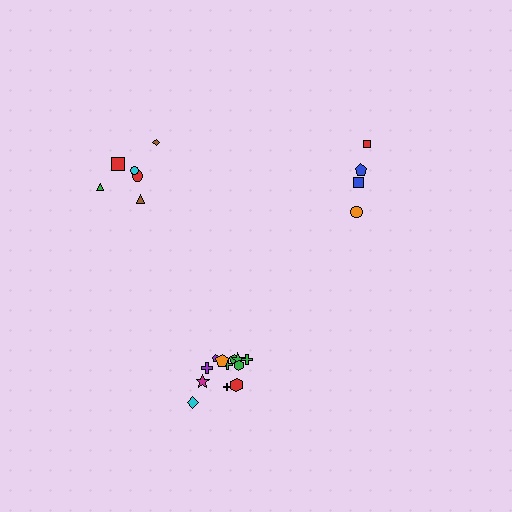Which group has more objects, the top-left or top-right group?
The top-left group.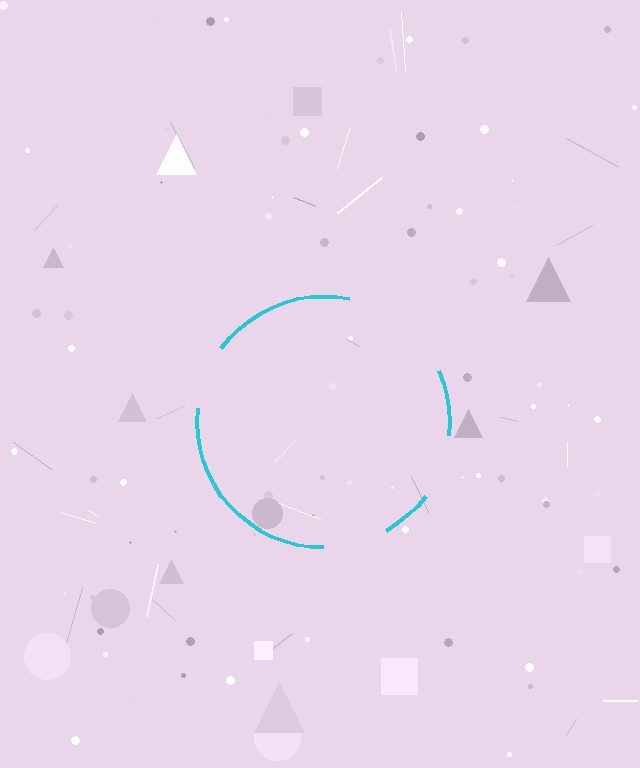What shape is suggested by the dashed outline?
The dashed outline suggests a circle.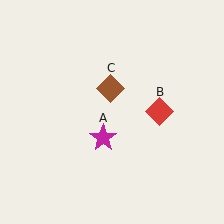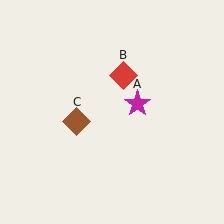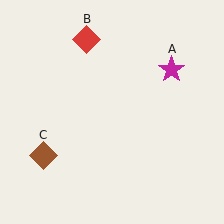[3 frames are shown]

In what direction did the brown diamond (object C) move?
The brown diamond (object C) moved down and to the left.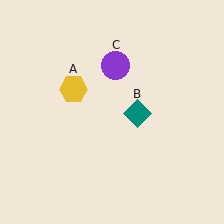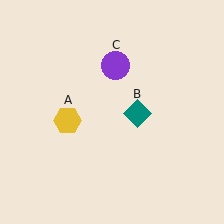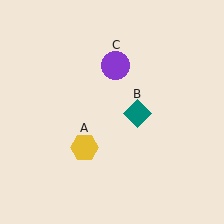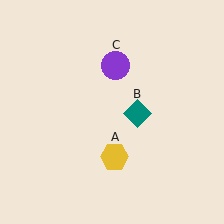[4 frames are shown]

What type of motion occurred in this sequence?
The yellow hexagon (object A) rotated counterclockwise around the center of the scene.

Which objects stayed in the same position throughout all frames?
Teal diamond (object B) and purple circle (object C) remained stationary.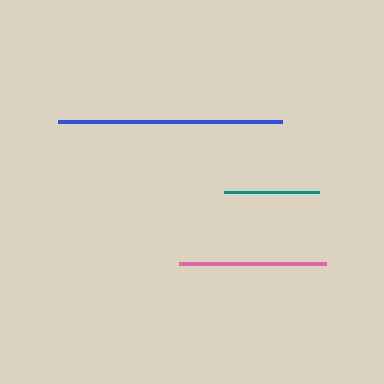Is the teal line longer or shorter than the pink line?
The pink line is longer than the teal line.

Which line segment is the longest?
The blue line is the longest at approximately 224 pixels.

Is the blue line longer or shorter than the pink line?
The blue line is longer than the pink line.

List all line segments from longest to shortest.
From longest to shortest: blue, pink, teal.